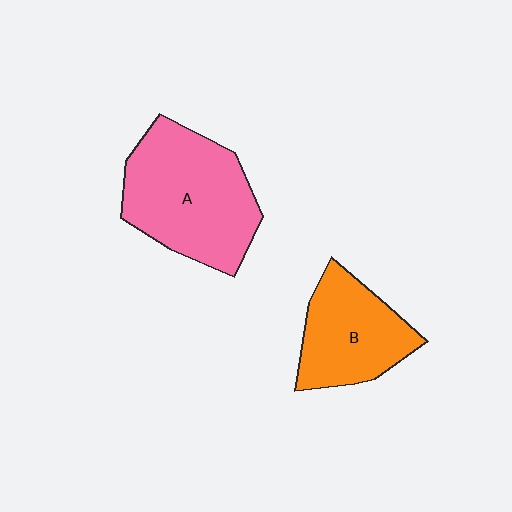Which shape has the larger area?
Shape A (pink).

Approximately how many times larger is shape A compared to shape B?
Approximately 1.5 times.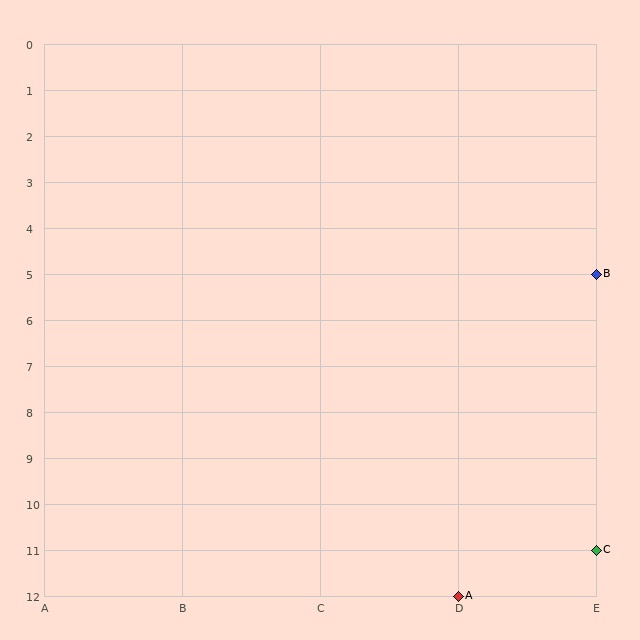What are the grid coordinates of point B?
Point B is at grid coordinates (E, 5).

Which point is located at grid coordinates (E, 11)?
Point C is at (E, 11).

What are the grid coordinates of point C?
Point C is at grid coordinates (E, 11).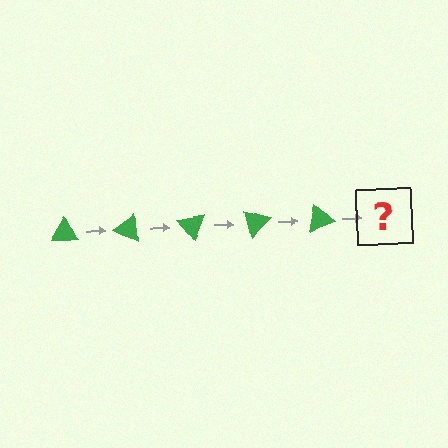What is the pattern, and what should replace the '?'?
The pattern is that the triangle rotates 25 degrees each step. The '?' should be a green triangle rotated 125 degrees.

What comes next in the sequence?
The next element should be a green triangle rotated 125 degrees.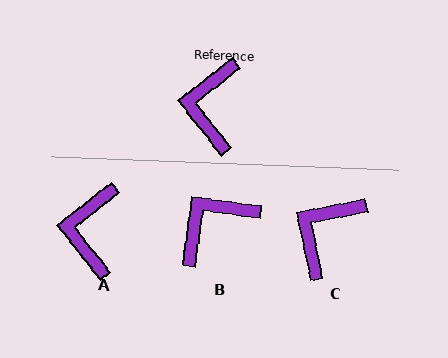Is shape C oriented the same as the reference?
No, it is off by about 27 degrees.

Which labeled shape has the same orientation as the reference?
A.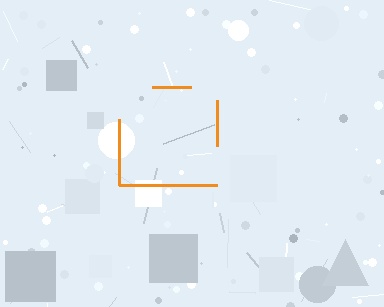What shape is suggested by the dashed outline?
The dashed outline suggests a square.